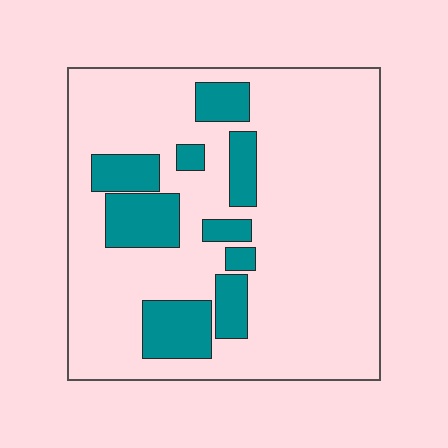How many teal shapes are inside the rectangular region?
9.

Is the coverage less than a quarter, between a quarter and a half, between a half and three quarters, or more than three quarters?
Less than a quarter.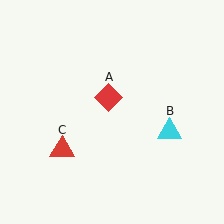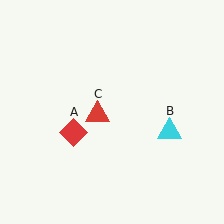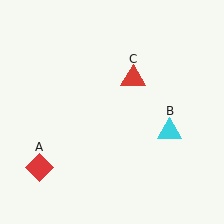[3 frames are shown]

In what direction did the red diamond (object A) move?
The red diamond (object A) moved down and to the left.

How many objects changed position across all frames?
2 objects changed position: red diamond (object A), red triangle (object C).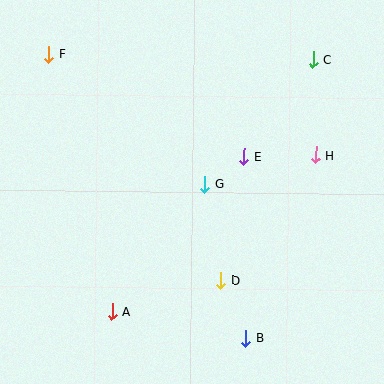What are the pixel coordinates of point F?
Point F is at (49, 54).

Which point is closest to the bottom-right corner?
Point B is closest to the bottom-right corner.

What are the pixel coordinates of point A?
Point A is at (112, 312).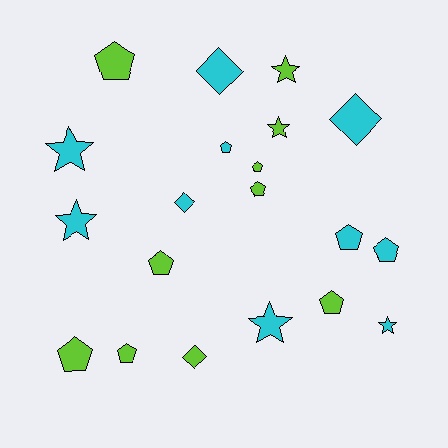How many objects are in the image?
There are 20 objects.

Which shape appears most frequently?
Pentagon, with 10 objects.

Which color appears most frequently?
Lime, with 10 objects.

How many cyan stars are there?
There are 4 cyan stars.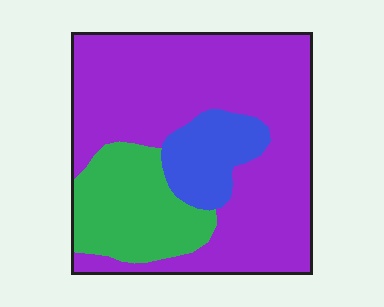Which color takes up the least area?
Blue, at roughly 10%.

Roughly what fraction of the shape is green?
Green takes up between a sixth and a third of the shape.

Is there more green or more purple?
Purple.